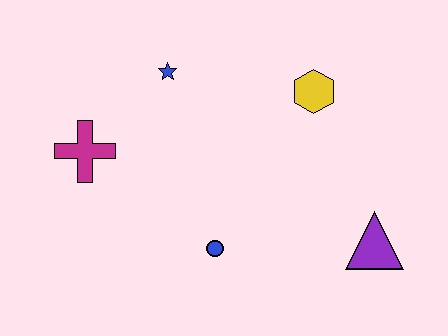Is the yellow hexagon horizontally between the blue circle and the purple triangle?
Yes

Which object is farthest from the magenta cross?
The purple triangle is farthest from the magenta cross.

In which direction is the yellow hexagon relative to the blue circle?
The yellow hexagon is above the blue circle.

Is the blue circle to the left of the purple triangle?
Yes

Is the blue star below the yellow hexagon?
No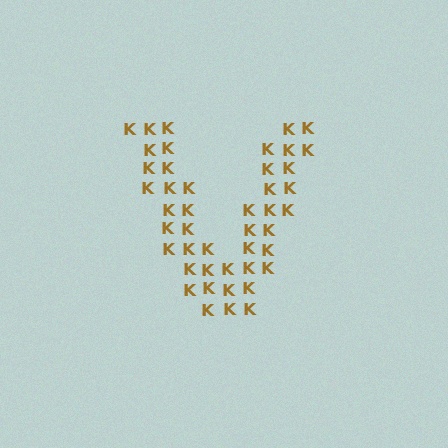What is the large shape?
The large shape is the letter V.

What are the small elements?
The small elements are letter K's.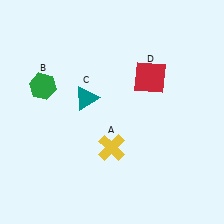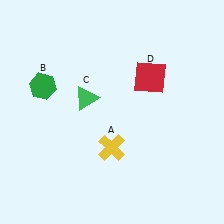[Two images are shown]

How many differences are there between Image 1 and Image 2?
There is 1 difference between the two images.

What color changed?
The triangle (C) changed from teal in Image 1 to green in Image 2.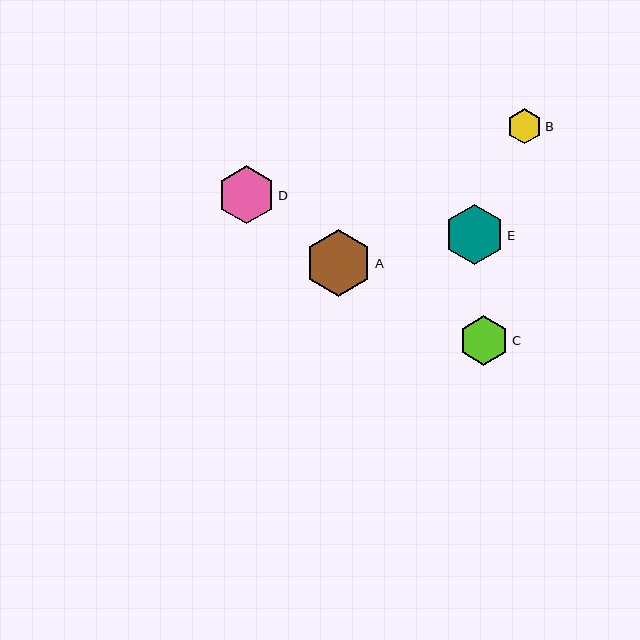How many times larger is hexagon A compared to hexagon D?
Hexagon A is approximately 1.2 times the size of hexagon D.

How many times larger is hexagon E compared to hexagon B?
Hexagon E is approximately 1.7 times the size of hexagon B.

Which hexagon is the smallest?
Hexagon B is the smallest with a size of approximately 35 pixels.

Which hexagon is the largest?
Hexagon A is the largest with a size of approximately 67 pixels.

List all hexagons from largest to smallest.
From largest to smallest: A, E, D, C, B.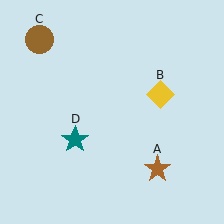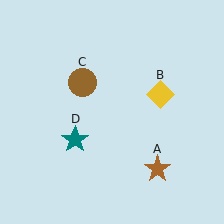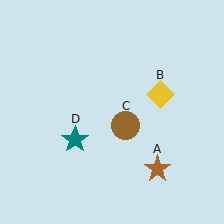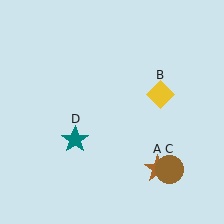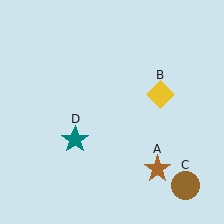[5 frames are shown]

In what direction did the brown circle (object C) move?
The brown circle (object C) moved down and to the right.